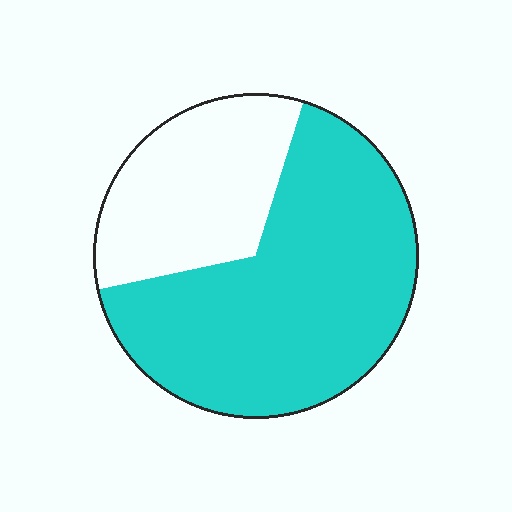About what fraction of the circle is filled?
About two thirds (2/3).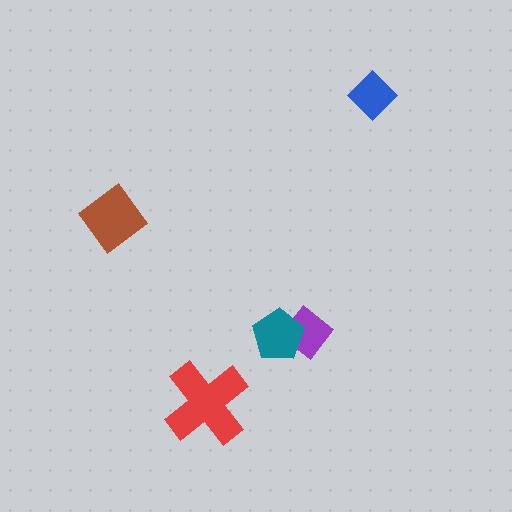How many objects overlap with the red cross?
0 objects overlap with the red cross.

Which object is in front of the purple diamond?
The teal pentagon is in front of the purple diamond.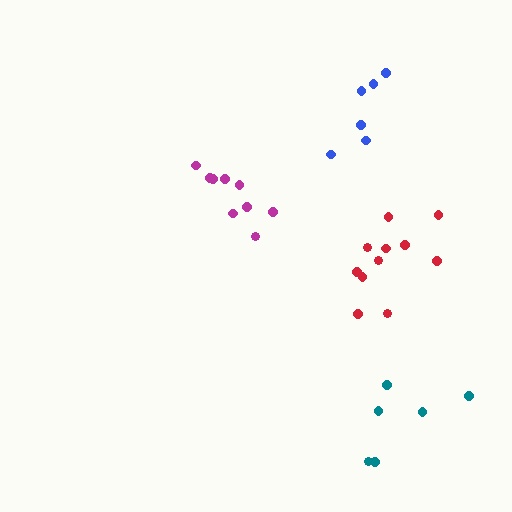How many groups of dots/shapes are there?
There are 4 groups.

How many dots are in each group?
Group 1: 11 dots, Group 2: 9 dots, Group 3: 6 dots, Group 4: 6 dots (32 total).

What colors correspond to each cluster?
The clusters are colored: red, magenta, blue, teal.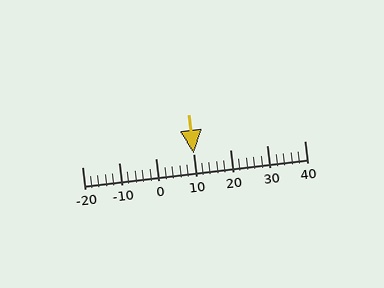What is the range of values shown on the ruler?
The ruler shows values from -20 to 40.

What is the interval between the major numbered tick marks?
The major tick marks are spaced 10 units apart.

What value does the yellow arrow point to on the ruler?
The yellow arrow points to approximately 10.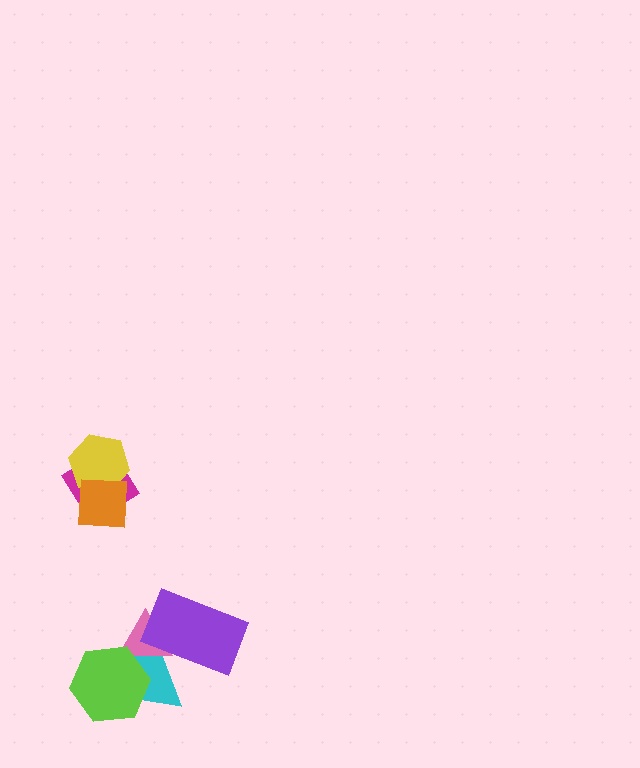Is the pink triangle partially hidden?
Yes, it is partially covered by another shape.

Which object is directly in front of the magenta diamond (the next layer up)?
The yellow hexagon is directly in front of the magenta diamond.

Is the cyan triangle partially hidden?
Yes, it is partially covered by another shape.